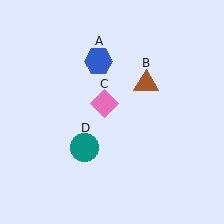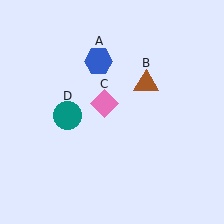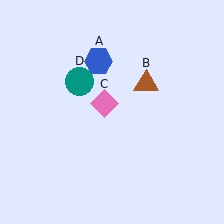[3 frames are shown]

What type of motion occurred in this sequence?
The teal circle (object D) rotated clockwise around the center of the scene.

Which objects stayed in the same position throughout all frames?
Blue hexagon (object A) and brown triangle (object B) and pink diamond (object C) remained stationary.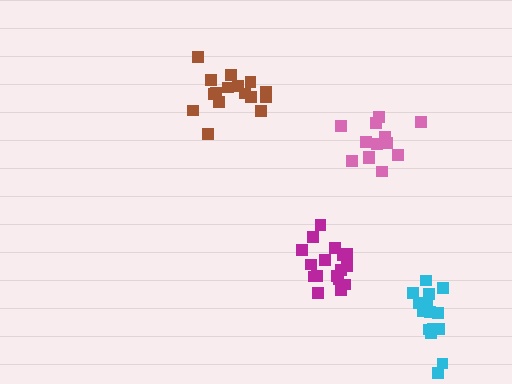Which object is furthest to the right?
The cyan cluster is rightmost.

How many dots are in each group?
Group 1: 13 dots, Group 2: 17 dots, Group 3: 16 dots, Group 4: 15 dots (61 total).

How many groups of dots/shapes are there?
There are 4 groups.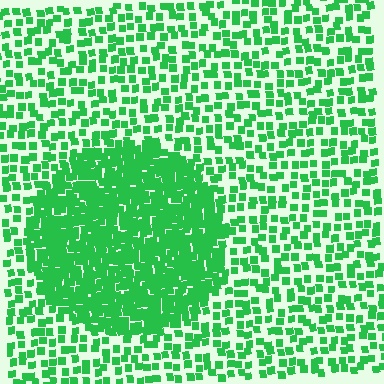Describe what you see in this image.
The image contains small green elements arranged at two different densities. A circle-shaped region is visible where the elements are more densely packed than the surrounding area.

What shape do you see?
I see a circle.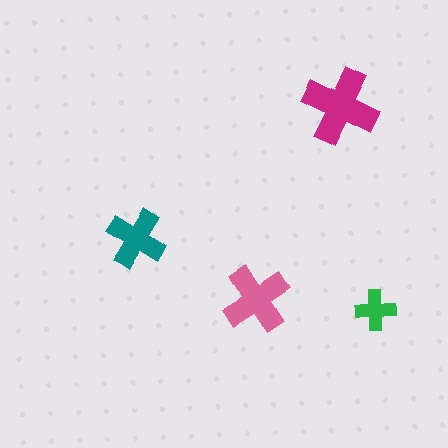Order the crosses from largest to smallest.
the magenta one, the pink one, the teal one, the green one.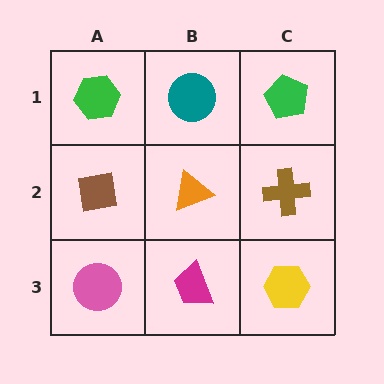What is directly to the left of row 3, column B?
A pink circle.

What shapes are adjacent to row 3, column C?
A brown cross (row 2, column C), a magenta trapezoid (row 3, column B).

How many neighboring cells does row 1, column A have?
2.